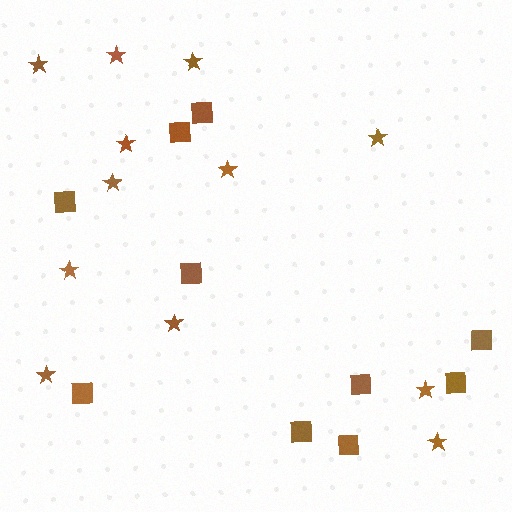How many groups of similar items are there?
There are 2 groups: one group of squares (10) and one group of stars (12).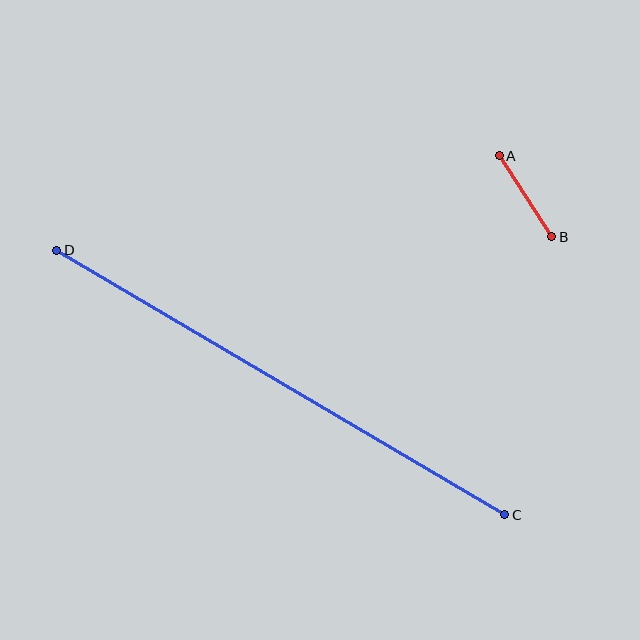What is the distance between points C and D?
The distance is approximately 520 pixels.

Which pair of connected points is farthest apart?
Points C and D are farthest apart.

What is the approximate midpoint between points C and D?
The midpoint is at approximately (281, 382) pixels.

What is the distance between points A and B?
The distance is approximately 97 pixels.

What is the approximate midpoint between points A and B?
The midpoint is at approximately (526, 196) pixels.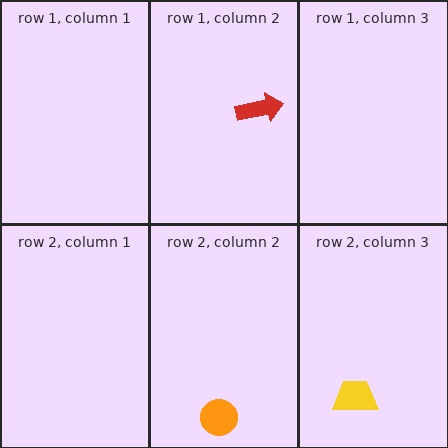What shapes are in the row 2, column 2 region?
The orange circle.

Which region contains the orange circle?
The row 2, column 2 region.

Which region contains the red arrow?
The row 1, column 2 region.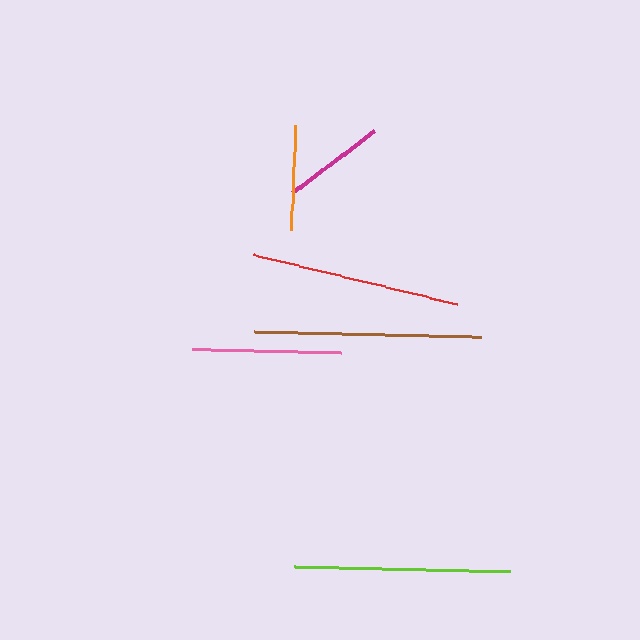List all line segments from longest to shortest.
From longest to shortest: brown, lime, red, pink, orange, magenta.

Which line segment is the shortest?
The magenta line is the shortest at approximately 103 pixels.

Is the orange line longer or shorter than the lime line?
The lime line is longer than the orange line.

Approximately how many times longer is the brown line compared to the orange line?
The brown line is approximately 2.2 times the length of the orange line.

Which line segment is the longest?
The brown line is the longest at approximately 227 pixels.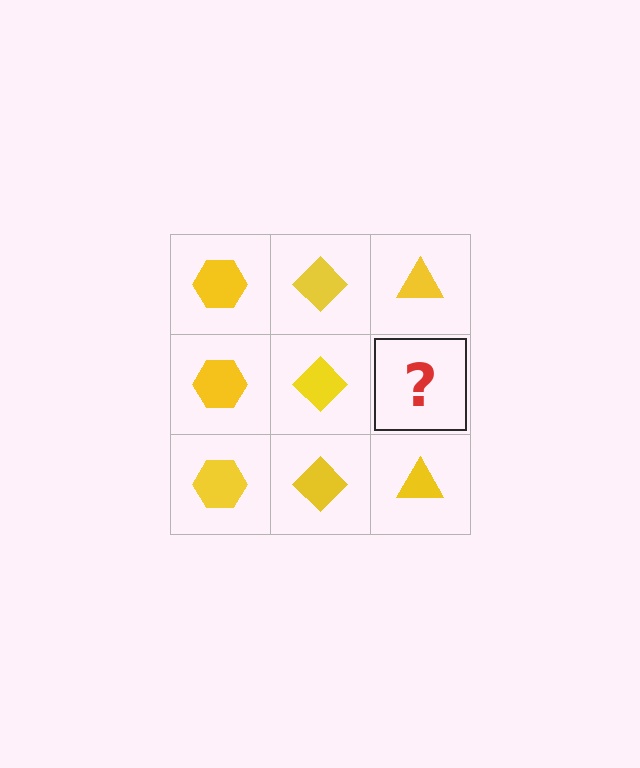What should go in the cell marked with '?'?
The missing cell should contain a yellow triangle.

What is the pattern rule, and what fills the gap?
The rule is that each column has a consistent shape. The gap should be filled with a yellow triangle.